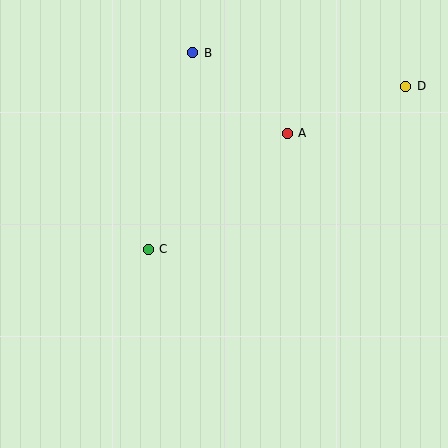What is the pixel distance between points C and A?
The distance between C and A is 181 pixels.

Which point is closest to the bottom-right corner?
Point A is closest to the bottom-right corner.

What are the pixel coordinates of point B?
Point B is at (193, 53).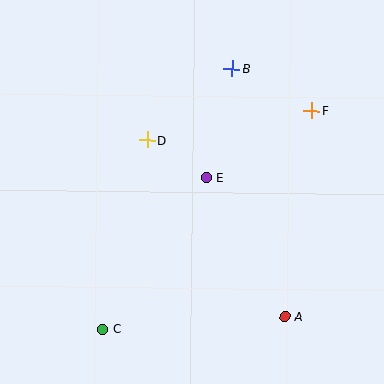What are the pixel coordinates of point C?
Point C is at (103, 329).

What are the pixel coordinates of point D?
Point D is at (147, 140).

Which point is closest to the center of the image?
Point E at (206, 178) is closest to the center.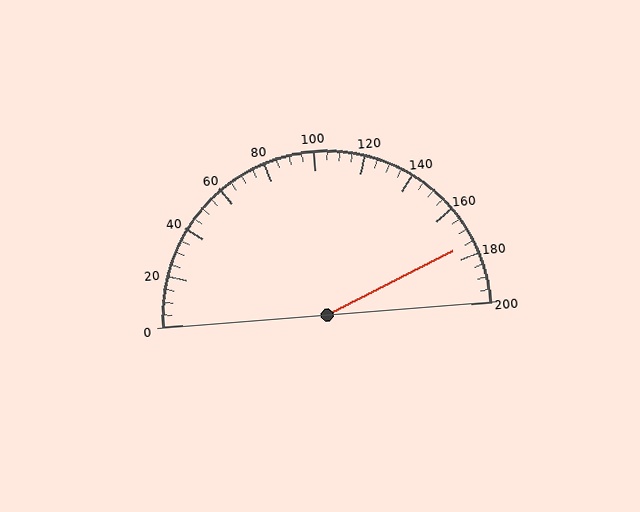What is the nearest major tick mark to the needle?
The nearest major tick mark is 180.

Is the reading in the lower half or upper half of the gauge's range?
The reading is in the upper half of the range (0 to 200).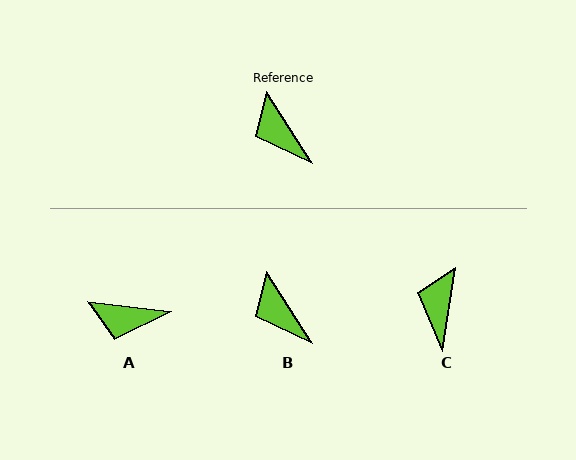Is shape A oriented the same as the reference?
No, it is off by about 51 degrees.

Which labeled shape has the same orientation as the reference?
B.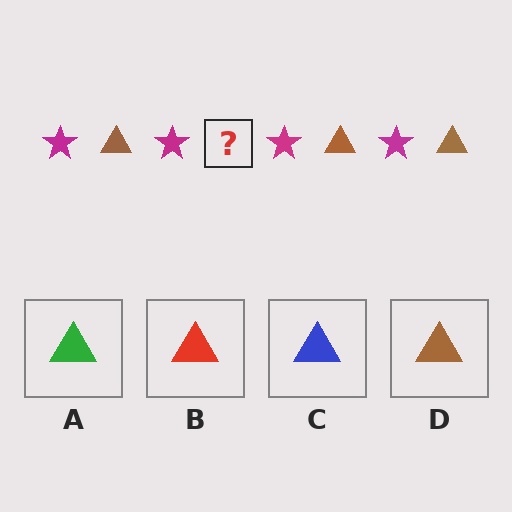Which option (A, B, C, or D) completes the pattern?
D.